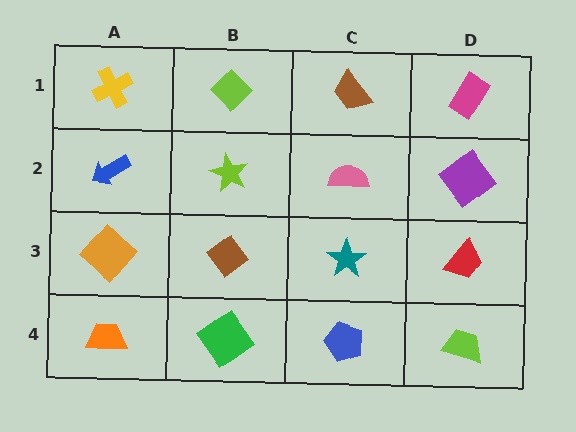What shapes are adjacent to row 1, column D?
A purple diamond (row 2, column D), a brown trapezoid (row 1, column C).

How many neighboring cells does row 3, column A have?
3.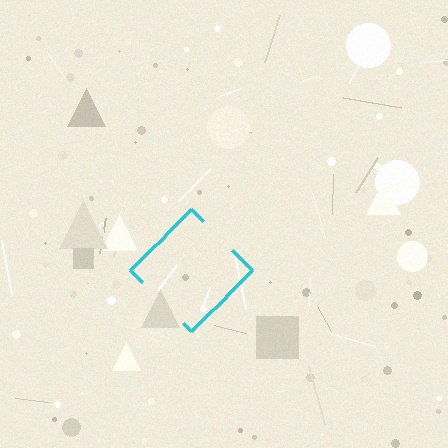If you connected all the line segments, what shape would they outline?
They would outline a diamond.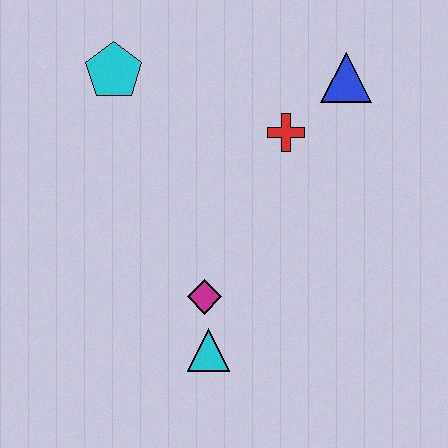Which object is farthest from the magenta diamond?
The blue triangle is farthest from the magenta diamond.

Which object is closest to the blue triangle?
The red cross is closest to the blue triangle.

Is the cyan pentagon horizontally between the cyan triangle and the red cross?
No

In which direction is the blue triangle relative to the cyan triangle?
The blue triangle is above the cyan triangle.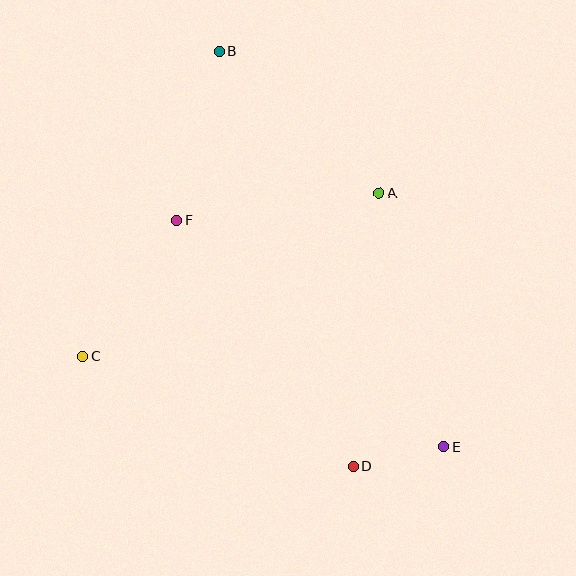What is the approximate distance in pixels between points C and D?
The distance between C and D is approximately 291 pixels.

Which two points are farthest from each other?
Points B and E are farthest from each other.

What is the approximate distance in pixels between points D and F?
The distance between D and F is approximately 303 pixels.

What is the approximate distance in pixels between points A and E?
The distance between A and E is approximately 262 pixels.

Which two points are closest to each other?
Points D and E are closest to each other.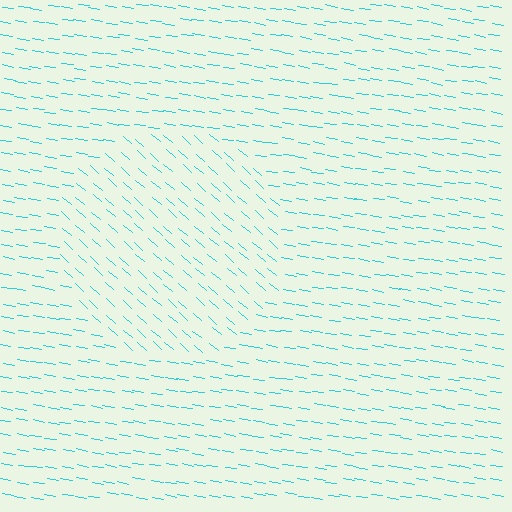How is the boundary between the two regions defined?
The boundary is defined purely by a change in line orientation (approximately 32 degrees difference). All lines are the same color and thickness.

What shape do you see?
I see a circle.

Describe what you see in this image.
The image is filled with small cyan line segments. A circle region in the image has lines oriented differently from the surrounding lines, creating a visible texture boundary.